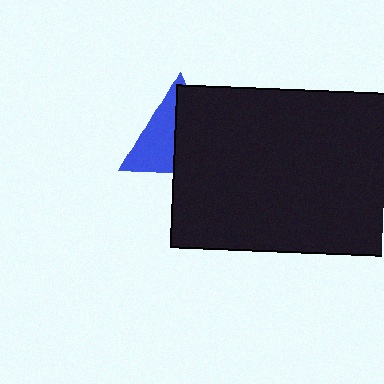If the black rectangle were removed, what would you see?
You would see the complete blue triangle.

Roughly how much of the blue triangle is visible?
A small part of it is visible (roughly 45%).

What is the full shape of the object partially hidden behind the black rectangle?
The partially hidden object is a blue triangle.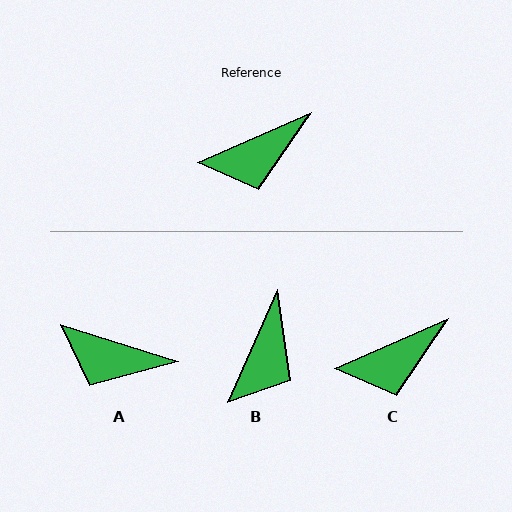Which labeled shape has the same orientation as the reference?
C.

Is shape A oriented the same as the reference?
No, it is off by about 41 degrees.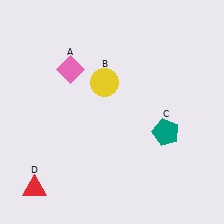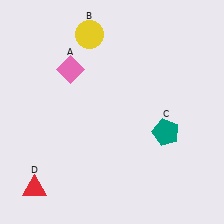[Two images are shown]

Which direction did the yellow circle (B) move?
The yellow circle (B) moved up.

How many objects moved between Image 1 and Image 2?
1 object moved between the two images.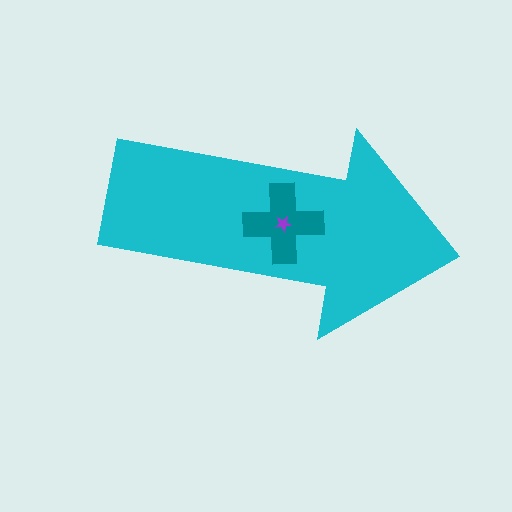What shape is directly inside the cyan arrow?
The teal cross.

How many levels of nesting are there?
3.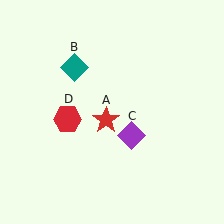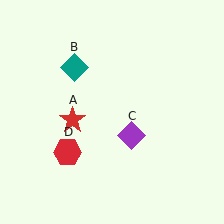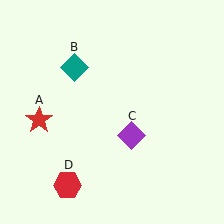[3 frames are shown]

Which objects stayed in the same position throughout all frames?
Teal diamond (object B) and purple diamond (object C) remained stationary.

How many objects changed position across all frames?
2 objects changed position: red star (object A), red hexagon (object D).